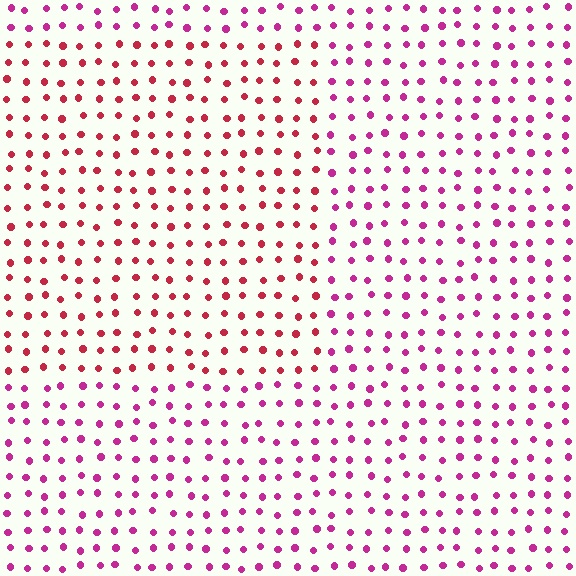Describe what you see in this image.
The image is filled with small magenta elements in a uniform arrangement. A rectangle-shaped region is visible where the elements are tinted to a slightly different hue, forming a subtle color boundary.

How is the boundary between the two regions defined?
The boundary is defined purely by a slight shift in hue (about 32 degrees). Spacing, size, and orientation are identical on both sides.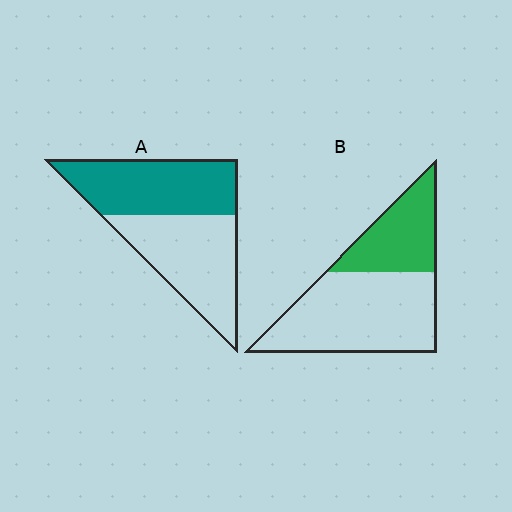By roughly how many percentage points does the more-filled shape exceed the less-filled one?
By roughly 15 percentage points (A over B).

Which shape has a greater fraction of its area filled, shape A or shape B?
Shape A.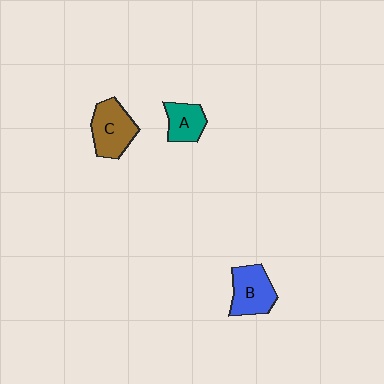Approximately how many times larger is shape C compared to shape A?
Approximately 1.5 times.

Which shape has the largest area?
Shape C (brown).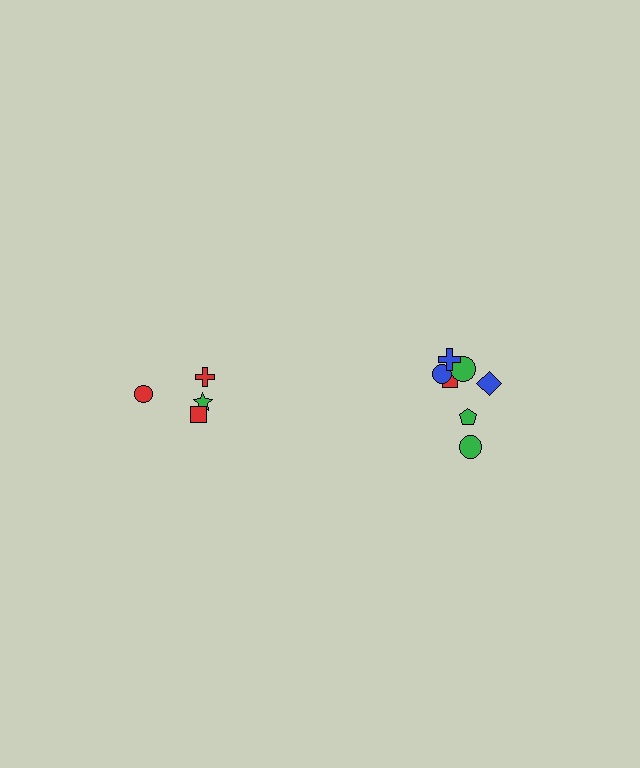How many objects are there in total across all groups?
There are 11 objects.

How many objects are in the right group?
There are 7 objects.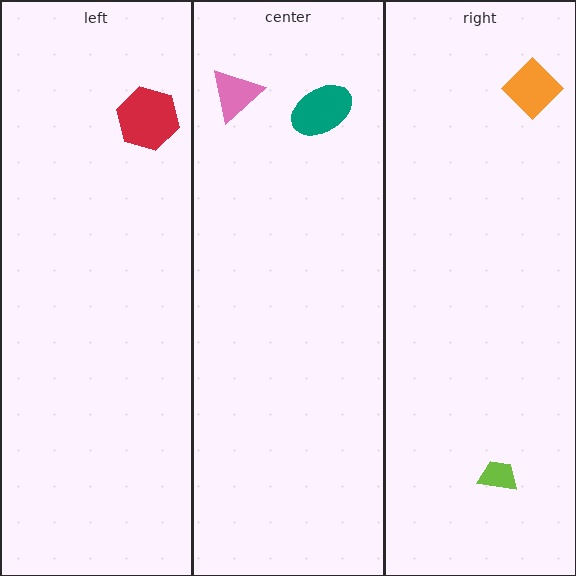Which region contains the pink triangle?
The center region.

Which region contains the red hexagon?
The left region.